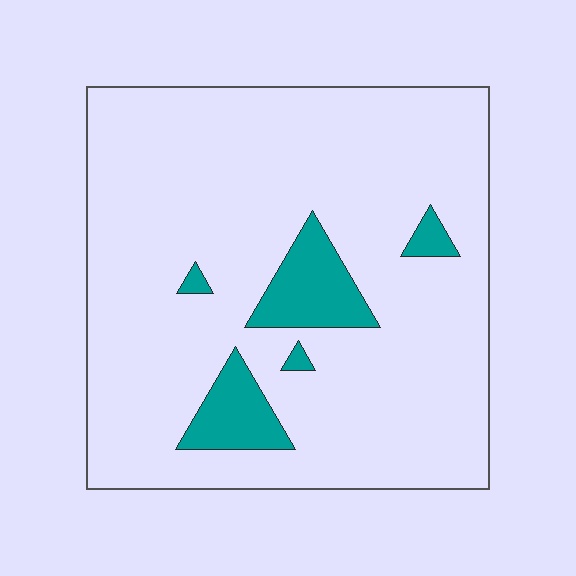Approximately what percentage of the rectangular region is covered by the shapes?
Approximately 10%.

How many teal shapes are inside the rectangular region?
5.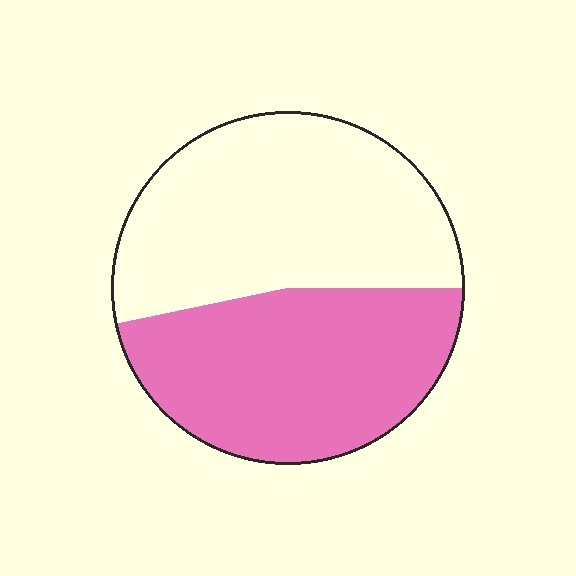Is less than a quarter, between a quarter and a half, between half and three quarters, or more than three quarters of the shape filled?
Between a quarter and a half.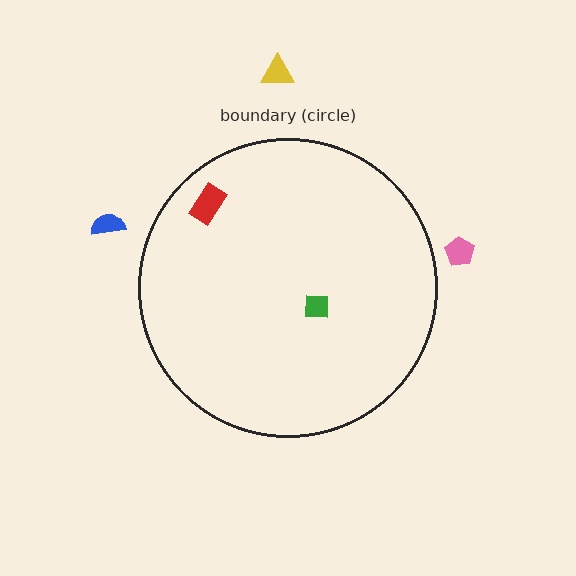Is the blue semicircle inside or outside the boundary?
Outside.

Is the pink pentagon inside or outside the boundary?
Outside.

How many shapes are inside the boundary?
2 inside, 3 outside.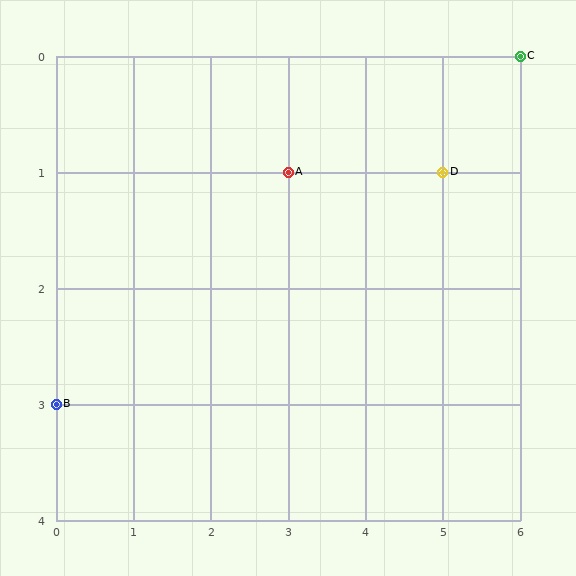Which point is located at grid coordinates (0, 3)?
Point B is at (0, 3).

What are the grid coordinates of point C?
Point C is at grid coordinates (6, 0).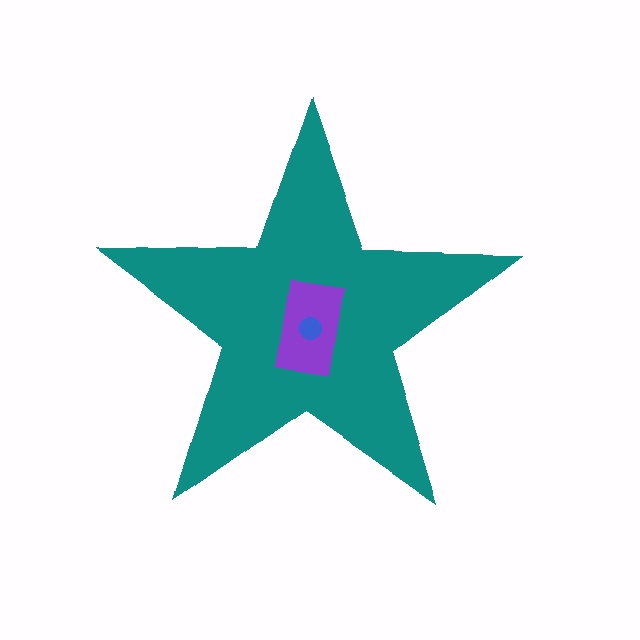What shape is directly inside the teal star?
The purple rectangle.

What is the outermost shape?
The teal star.